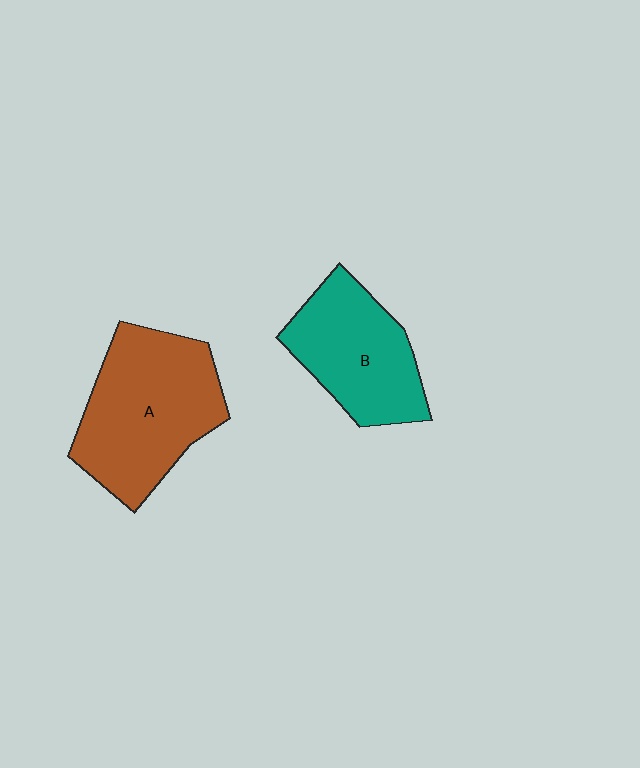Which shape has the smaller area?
Shape B (teal).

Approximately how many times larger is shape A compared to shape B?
Approximately 1.3 times.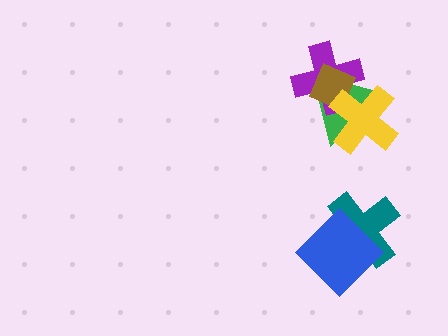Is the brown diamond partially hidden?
Yes, it is partially covered by another shape.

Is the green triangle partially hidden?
Yes, it is partially covered by another shape.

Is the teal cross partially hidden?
Yes, it is partially covered by another shape.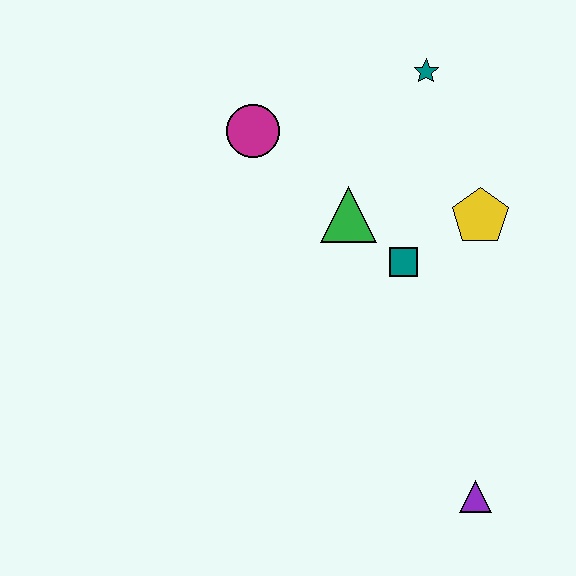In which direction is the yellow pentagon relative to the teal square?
The yellow pentagon is to the right of the teal square.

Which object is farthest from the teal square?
The purple triangle is farthest from the teal square.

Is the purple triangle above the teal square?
No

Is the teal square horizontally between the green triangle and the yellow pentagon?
Yes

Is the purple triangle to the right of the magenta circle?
Yes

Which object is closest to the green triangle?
The teal square is closest to the green triangle.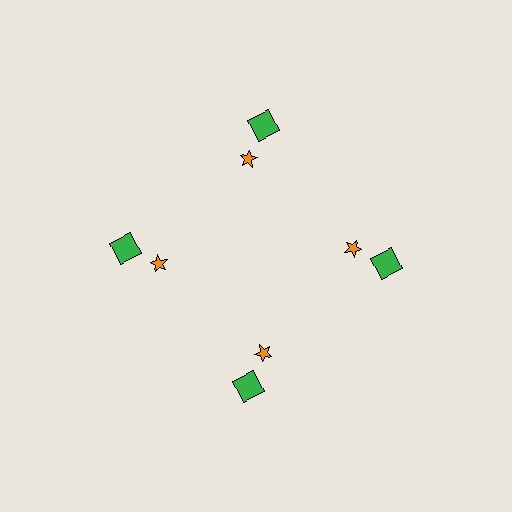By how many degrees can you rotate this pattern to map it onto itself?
The pattern maps onto itself every 90 degrees of rotation.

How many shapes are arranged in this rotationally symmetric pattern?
There are 8 shapes, arranged in 4 groups of 2.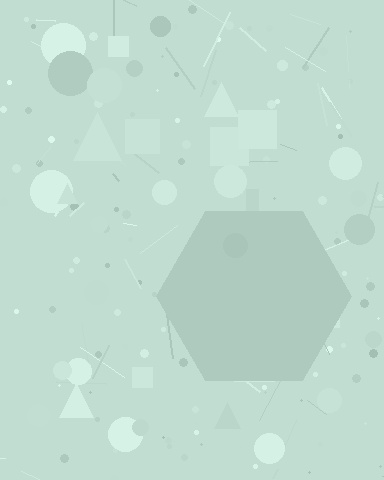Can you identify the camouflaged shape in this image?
The camouflaged shape is a hexagon.